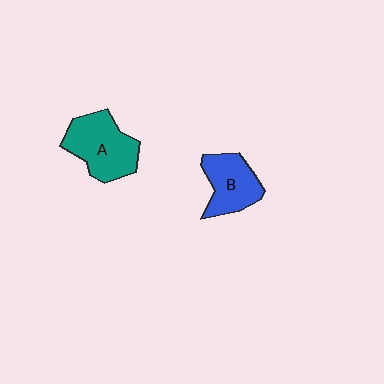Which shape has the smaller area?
Shape B (blue).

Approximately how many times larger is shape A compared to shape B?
Approximately 1.3 times.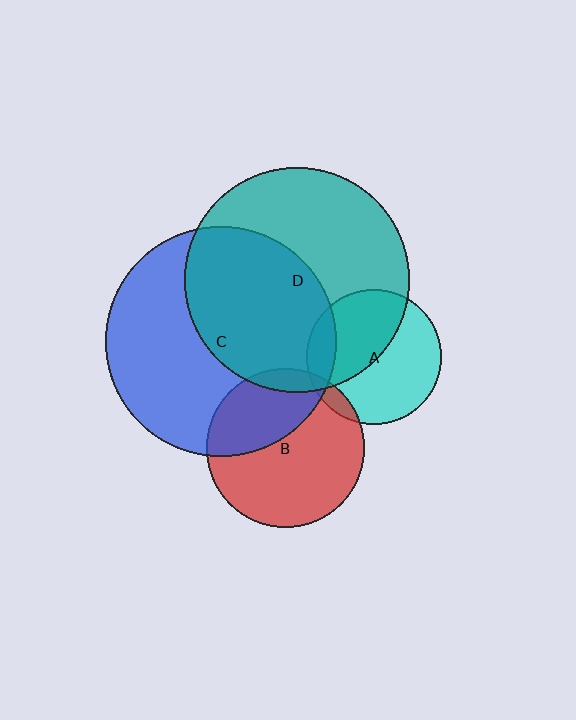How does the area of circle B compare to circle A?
Approximately 1.4 times.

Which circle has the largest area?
Circle C (blue).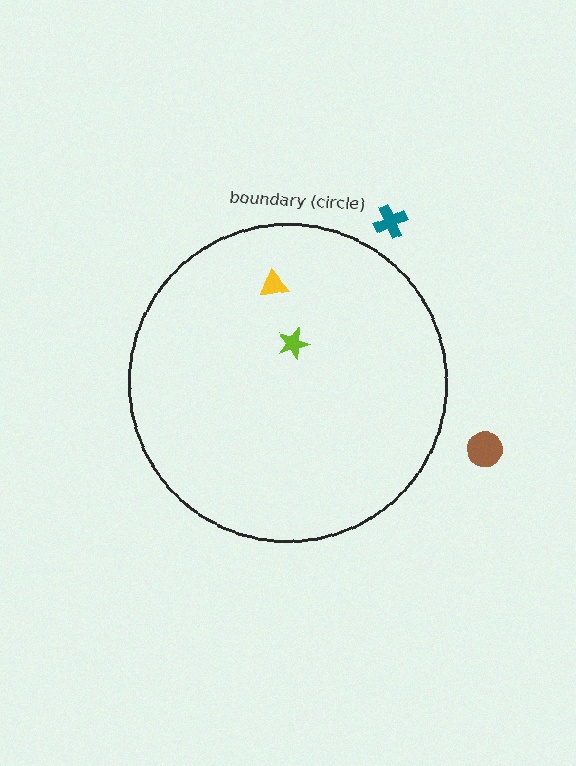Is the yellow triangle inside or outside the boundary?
Inside.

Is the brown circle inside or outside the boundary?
Outside.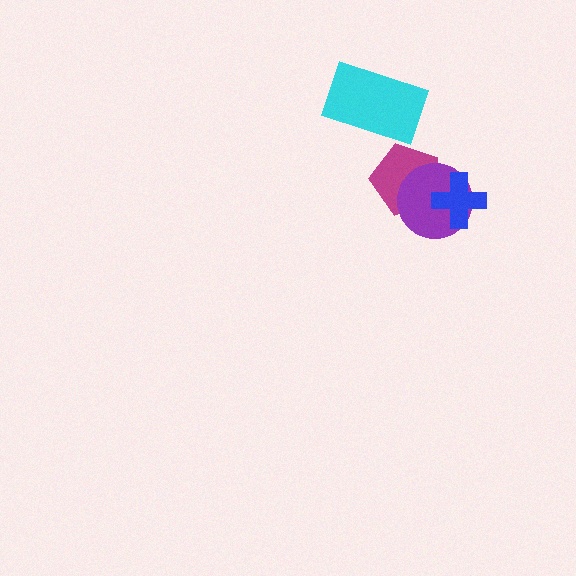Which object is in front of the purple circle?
The blue cross is in front of the purple circle.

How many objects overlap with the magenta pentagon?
2 objects overlap with the magenta pentagon.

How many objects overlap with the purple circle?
2 objects overlap with the purple circle.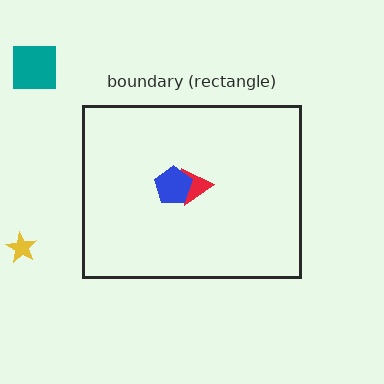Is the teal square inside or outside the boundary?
Outside.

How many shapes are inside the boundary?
2 inside, 2 outside.